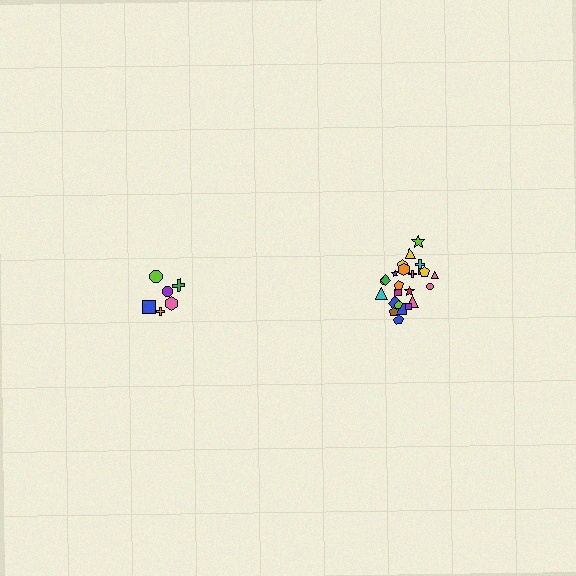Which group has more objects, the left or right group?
The right group.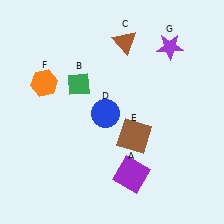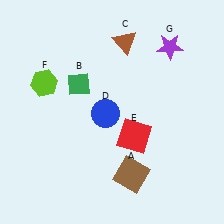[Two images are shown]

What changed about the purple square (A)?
In Image 1, A is purple. In Image 2, it changed to brown.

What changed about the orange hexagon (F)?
In Image 1, F is orange. In Image 2, it changed to lime.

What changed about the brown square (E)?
In Image 1, E is brown. In Image 2, it changed to red.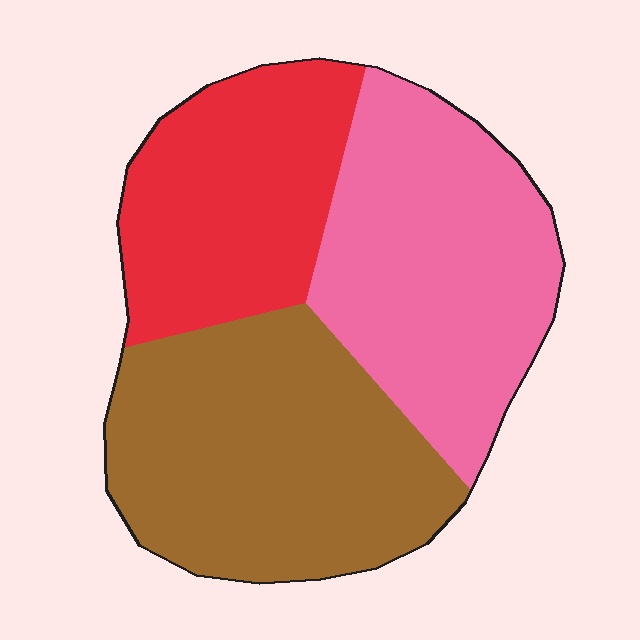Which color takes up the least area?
Red, at roughly 25%.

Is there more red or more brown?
Brown.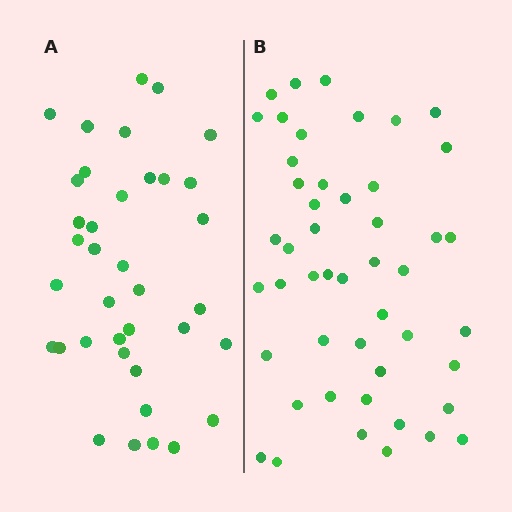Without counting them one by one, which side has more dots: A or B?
Region B (the right region) has more dots.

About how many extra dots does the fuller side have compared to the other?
Region B has roughly 12 or so more dots than region A.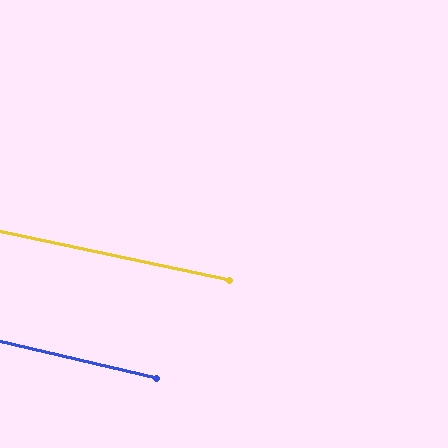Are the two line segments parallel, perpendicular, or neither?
Parallel — their directions differ by only 1.1°.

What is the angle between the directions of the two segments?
Approximately 1 degree.